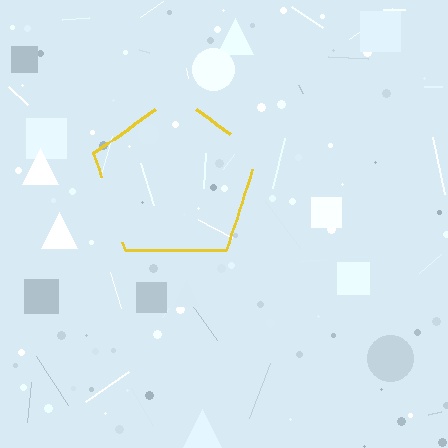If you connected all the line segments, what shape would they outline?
They would outline a pentagon.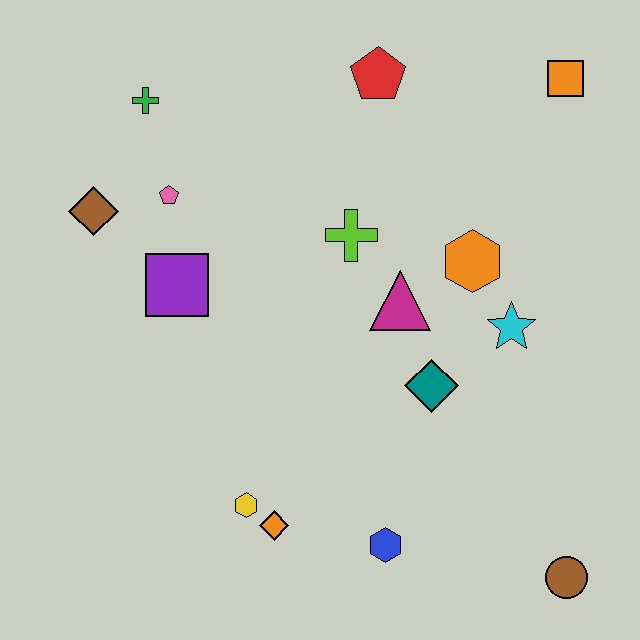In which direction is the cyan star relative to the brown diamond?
The cyan star is to the right of the brown diamond.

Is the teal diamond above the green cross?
No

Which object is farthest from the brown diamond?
The brown circle is farthest from the brown diamond.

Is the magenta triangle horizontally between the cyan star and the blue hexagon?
Yes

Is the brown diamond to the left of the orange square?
Yes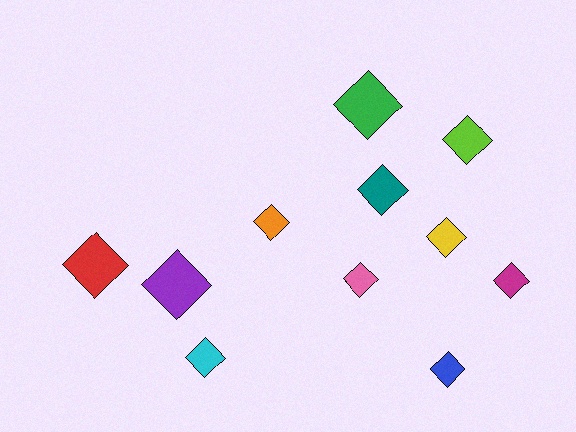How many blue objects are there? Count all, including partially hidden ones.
There is 1 blue object.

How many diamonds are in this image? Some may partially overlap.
There are 11 diamonds.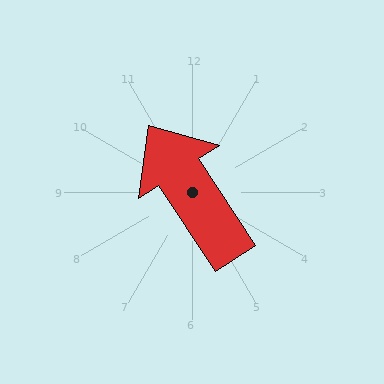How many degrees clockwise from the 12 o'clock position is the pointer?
Approximately 327 degrees.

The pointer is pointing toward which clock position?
Roughly 11 o'clock.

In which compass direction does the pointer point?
Northwest.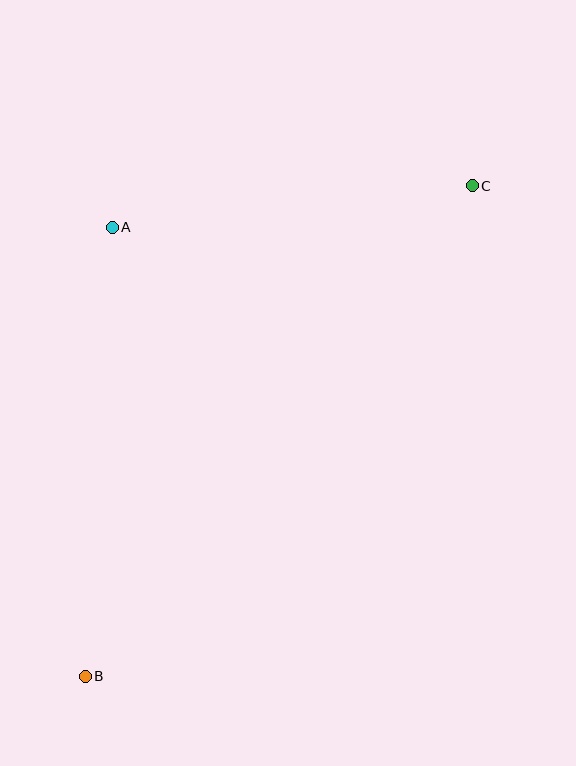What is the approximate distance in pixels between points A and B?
The distance between A and B is approximately 450 pixels.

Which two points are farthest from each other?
Points B and C are farthest from each other.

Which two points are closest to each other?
Points A and C are closest to each other.